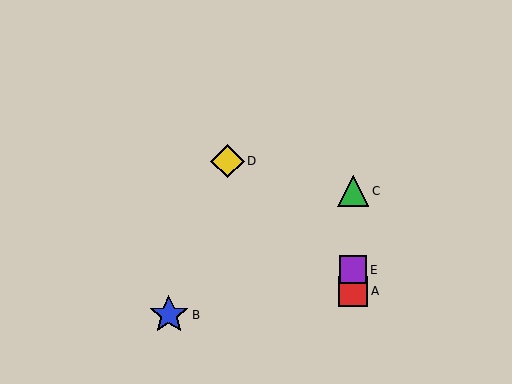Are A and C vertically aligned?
Yes, both are at x≈353.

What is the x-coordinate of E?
Object E is at x≈353.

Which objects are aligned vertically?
Objects A, C, E are aligned vertically.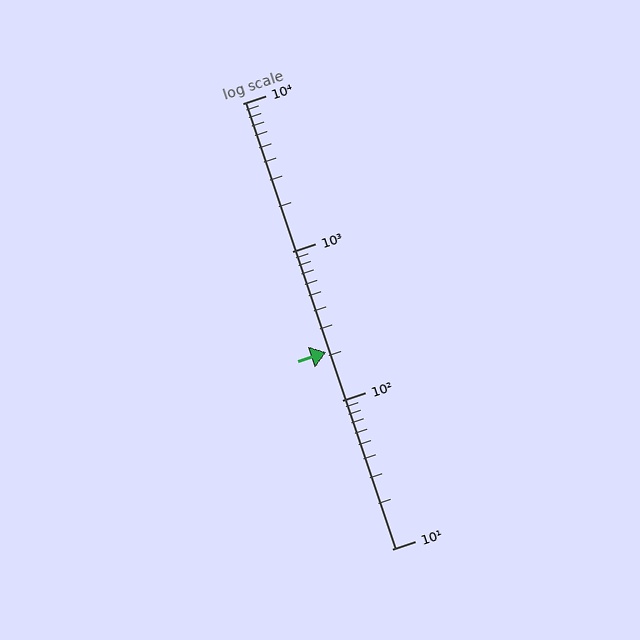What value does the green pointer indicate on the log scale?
The pointer indicates approximately 210.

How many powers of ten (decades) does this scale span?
The scale spans 3 decades, from 10 to 10000.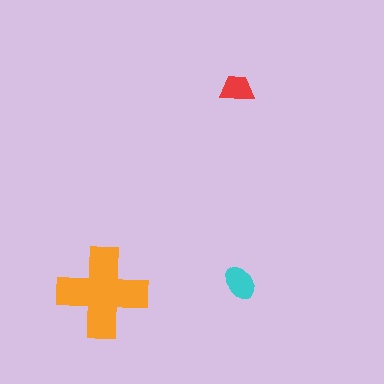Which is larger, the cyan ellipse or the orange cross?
The orange cross.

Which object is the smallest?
The red trapezoid.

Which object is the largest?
The orange cross.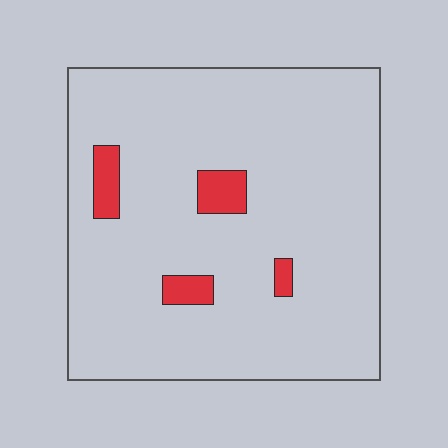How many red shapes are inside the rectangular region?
4.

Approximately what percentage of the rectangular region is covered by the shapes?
Approximately 5%.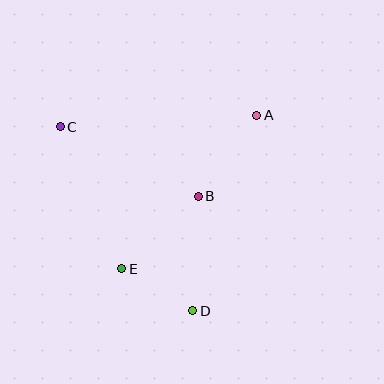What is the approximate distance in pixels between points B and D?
The distance between B and D is approximately 115 pixels.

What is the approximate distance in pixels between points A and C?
The distance between A and C is approximately 197 pixels.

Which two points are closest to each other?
Points D and E are closest to each other.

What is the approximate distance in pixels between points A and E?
The distance between A and E is approximately 204 pixels.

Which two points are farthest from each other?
Points C and D are farthest from each other.